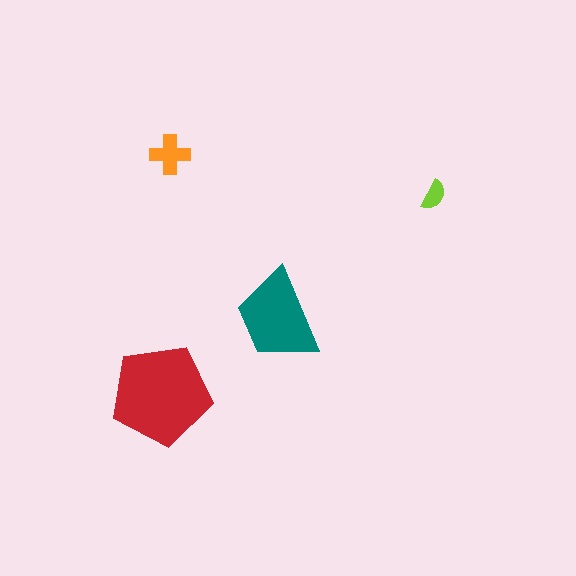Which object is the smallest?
The lime semicircle.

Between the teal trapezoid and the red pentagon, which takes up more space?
The red pentagon.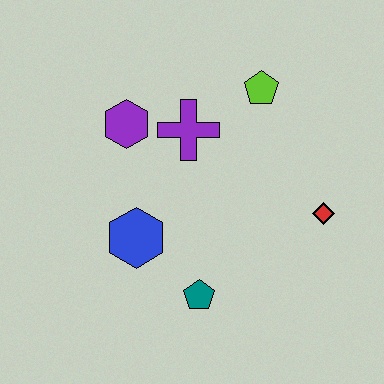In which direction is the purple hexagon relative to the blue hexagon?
The purple hexagon is above the blue hexagon.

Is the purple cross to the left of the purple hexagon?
No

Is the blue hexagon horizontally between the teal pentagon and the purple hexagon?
Yes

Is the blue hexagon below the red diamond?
Yes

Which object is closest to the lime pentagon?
The purple cross is closest to the lime pentagon.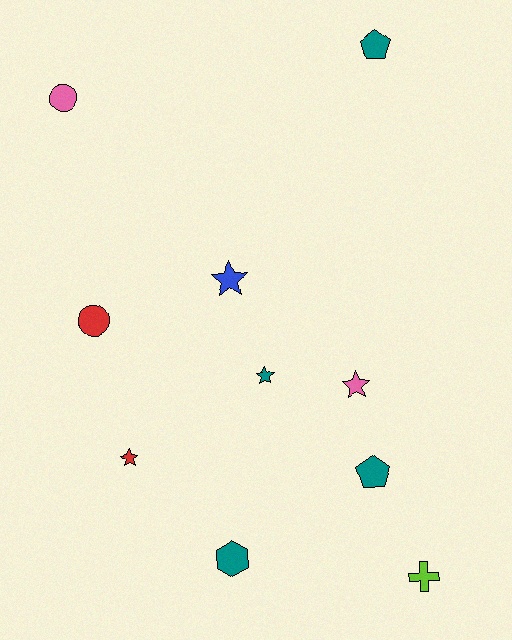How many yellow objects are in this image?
There are no yellow objects.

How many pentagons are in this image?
There are 2 pentagons.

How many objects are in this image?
There are 10 objects.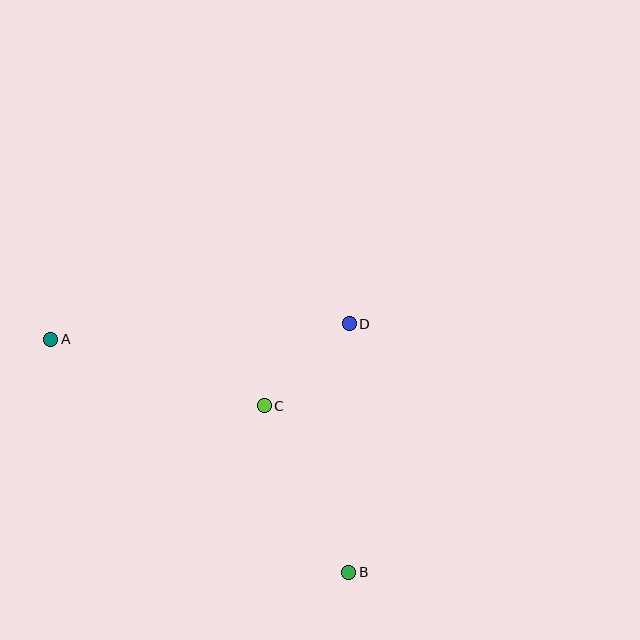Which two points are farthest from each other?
Points A and B are farthest from each other.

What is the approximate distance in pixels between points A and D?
The distance between A and D is approximately 299 pixels.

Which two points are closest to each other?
Points C and D are closest to each other.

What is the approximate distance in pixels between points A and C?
The distance between A and C is approximately 224 pixels.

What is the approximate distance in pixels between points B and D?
The distance between B and D is approximately 248 pixels.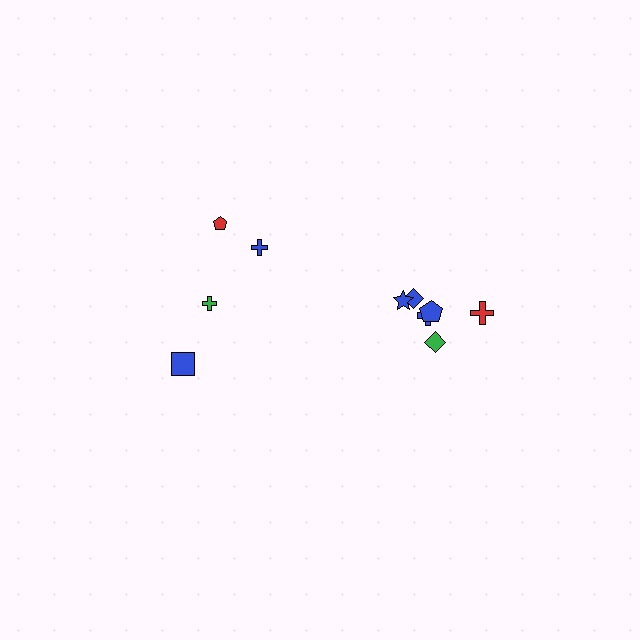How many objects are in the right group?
There are 6 objects.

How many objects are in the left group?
There are 4 objects.